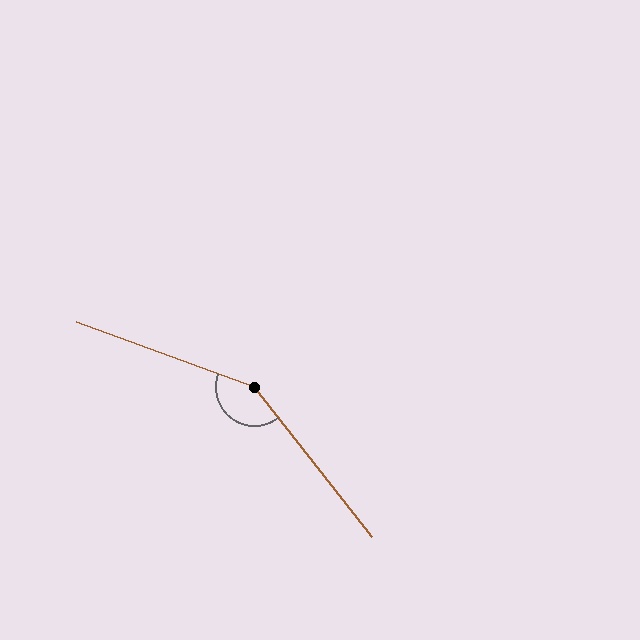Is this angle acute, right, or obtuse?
It is obtuse.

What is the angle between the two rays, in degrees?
Approximately 148 degrees.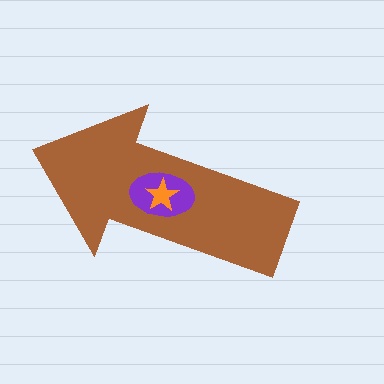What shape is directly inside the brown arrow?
The purple ellipse.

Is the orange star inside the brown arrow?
Yes.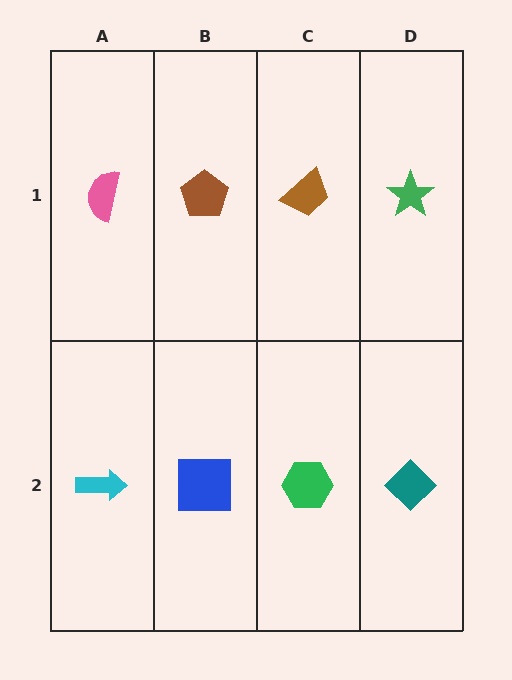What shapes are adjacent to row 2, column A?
A pink semicircle (row 1, column A), a blue square (row 2, column B).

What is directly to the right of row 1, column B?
A brown trapezoid.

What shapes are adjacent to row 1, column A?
A cyan arrow (row 2, column A), a brown pentagon (row 1, column B).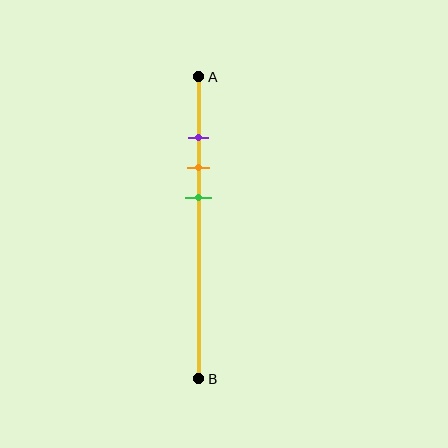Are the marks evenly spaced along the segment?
Yes, the marks are approximately evenly spaced.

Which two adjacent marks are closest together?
The purple and orange marks are the closest adjacent pair.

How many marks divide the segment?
There are 3 marks dividing the segment.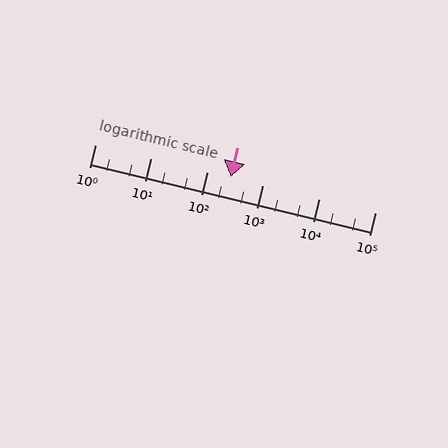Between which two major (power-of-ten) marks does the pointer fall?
The pointer is between 100 and 1000.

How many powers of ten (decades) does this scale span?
The scale spans 5 decades, from 1 to 100000.